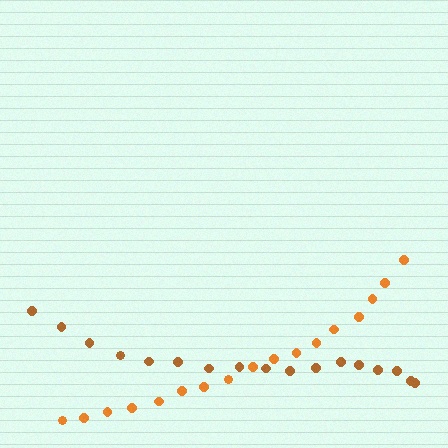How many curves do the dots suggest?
There are 2 distinct paths.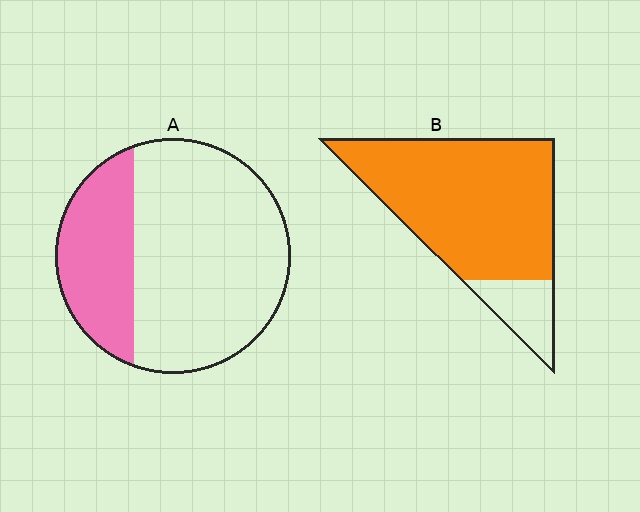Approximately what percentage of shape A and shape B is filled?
A is approximately 30% and B is approximately 85%.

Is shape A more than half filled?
No.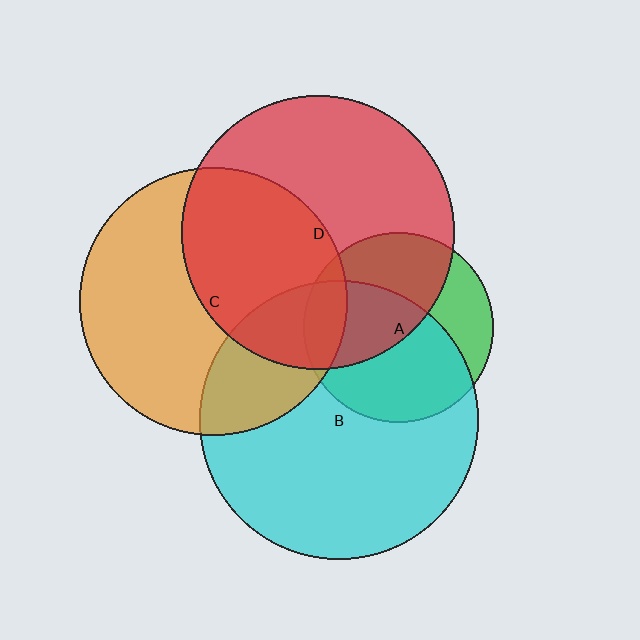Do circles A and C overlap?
Yes.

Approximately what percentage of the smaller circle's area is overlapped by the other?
Approximately 15%.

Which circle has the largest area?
Circle B (cyan).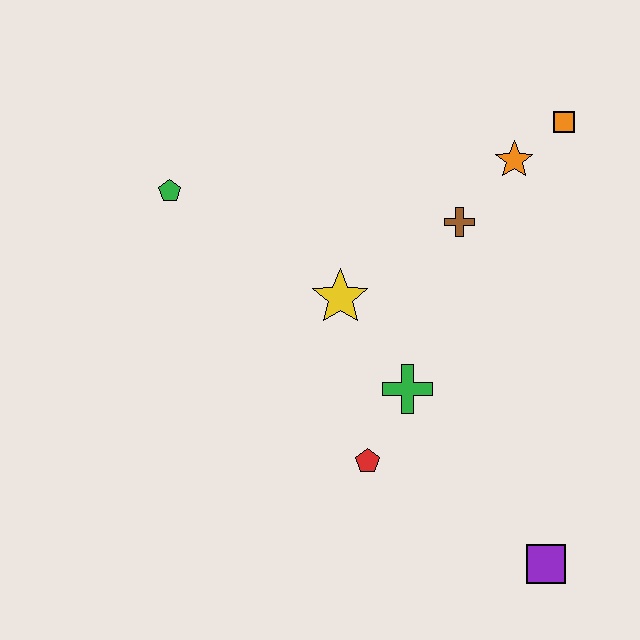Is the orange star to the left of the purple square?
Yes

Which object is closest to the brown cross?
The orange star is closest to the brown cross.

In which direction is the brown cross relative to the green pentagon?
The brown cross is to the right of the green pentagon.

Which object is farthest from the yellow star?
The purple square is farthest from the yellow star.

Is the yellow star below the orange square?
Yes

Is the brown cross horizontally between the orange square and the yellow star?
Yes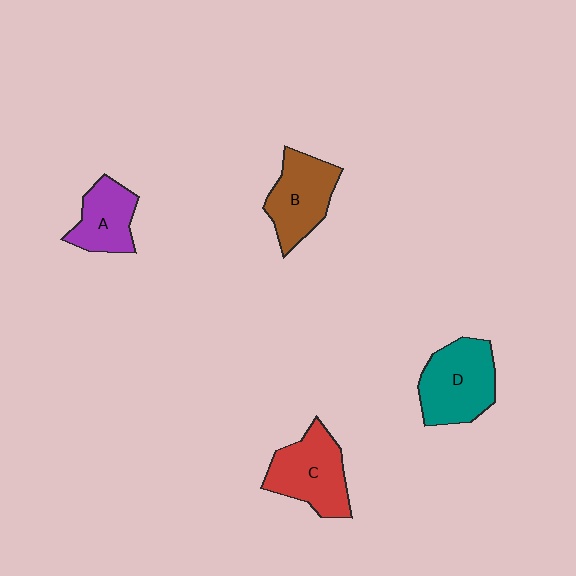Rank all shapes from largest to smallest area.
From largest to smallest: D (teal), C (red), B (brown), A (purple).